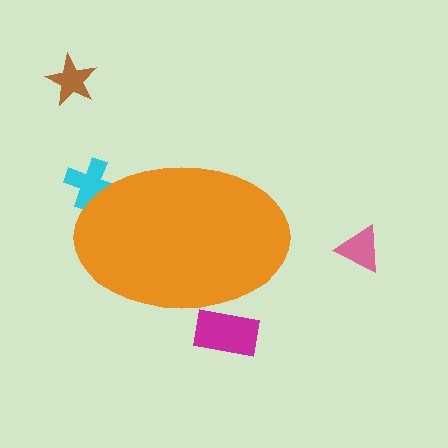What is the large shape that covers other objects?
An orange ellipse.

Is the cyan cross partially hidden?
Yes, the cyan cross is partially hidden behind the orange ellipse.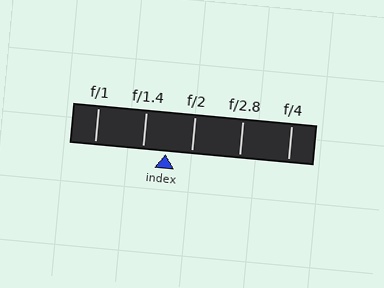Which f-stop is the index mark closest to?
The index mark is closest to f/1.4.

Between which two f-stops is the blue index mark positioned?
The index mark is between f/1.4 and f/2.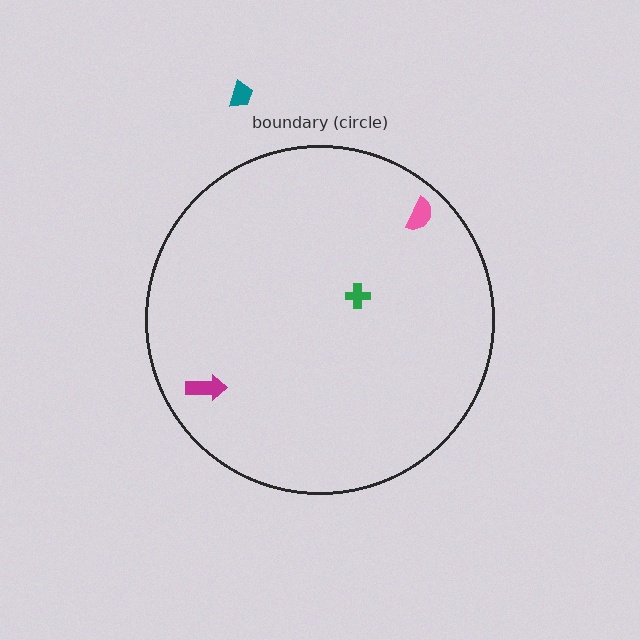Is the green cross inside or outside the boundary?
Inside.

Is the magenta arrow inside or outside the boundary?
Inside.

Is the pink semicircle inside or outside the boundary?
Inside.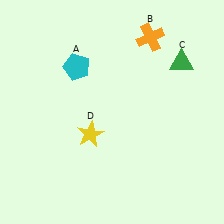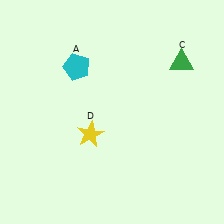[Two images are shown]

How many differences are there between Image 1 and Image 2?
There is 1 difference between the two images.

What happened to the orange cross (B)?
The orange cross (B) was removed in Image 2. It was in the top-right area of Image 1.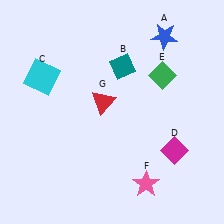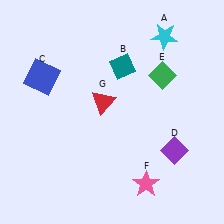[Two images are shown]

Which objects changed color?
A changed from blue to cyan. C changed from cyan to blue. D changed from magenta to purple.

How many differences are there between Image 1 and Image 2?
There are 3 differences between the two images.